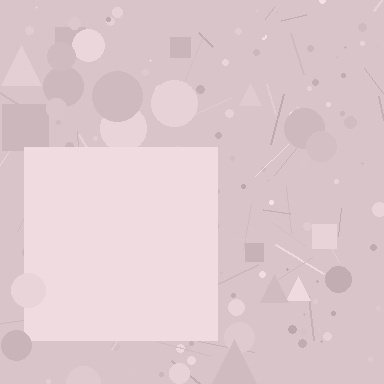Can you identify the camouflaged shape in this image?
The camouflaged shape is a square.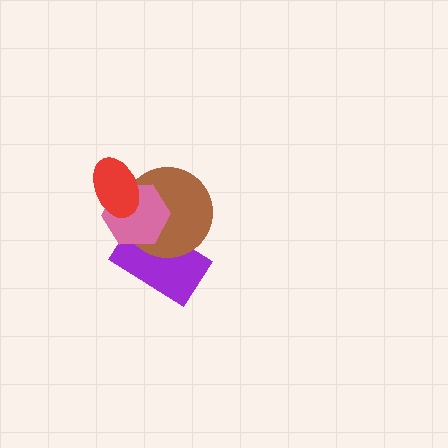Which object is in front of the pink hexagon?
The red ellipse is in front of the pink hexagon.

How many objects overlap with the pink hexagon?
3 objects overlap with the pink hexagon.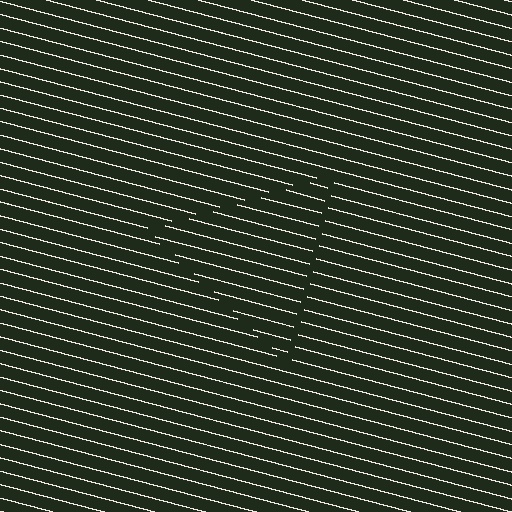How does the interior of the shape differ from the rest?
The interior of the shape contains the same grating, shifted by half a period — the contour is defined by the phase discontinuity where line-ends from the inner and outer gratings abut.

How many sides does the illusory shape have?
3 sides — the line-ends trace a triangle.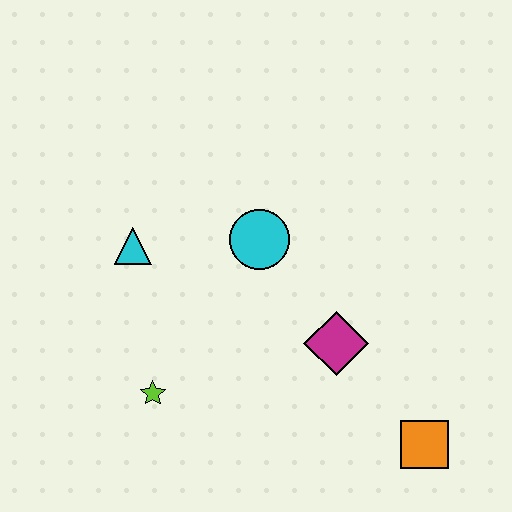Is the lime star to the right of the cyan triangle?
Yes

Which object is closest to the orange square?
The magenta diamond is closest to the orange square.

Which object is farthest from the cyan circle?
The orange square is farthest from the cyan circle.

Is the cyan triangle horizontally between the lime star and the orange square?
No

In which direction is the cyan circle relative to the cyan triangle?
The cyan circle is to the right of the cyan triangle.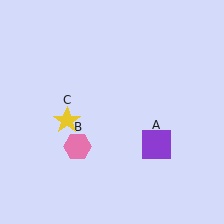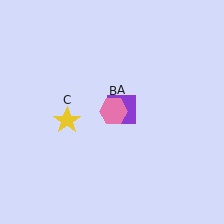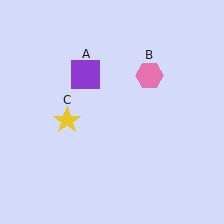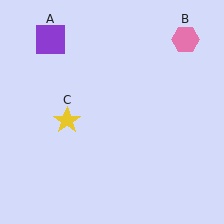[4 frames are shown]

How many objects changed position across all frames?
2 objects changed position: purple square (object A), pink hexagon (object B).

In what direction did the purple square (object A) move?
The purple square (object A) moved up and to the left.